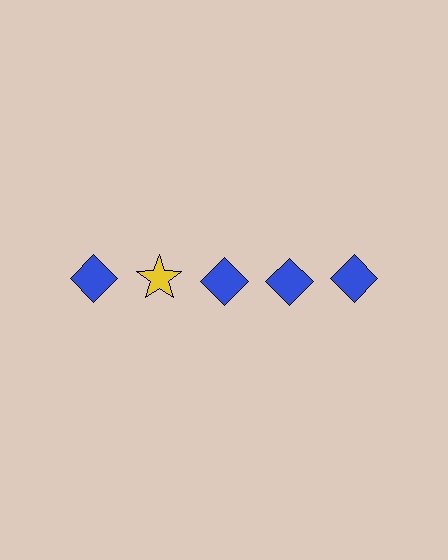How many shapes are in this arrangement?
There are 5 shapes arranged in a grid pattern.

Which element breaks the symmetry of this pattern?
The yellow star in the top row, second from left column breaks the symmetry. All other shapes are blue diamonds.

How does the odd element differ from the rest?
It differs in both color (yellow instead of blue) and shape (star instead of diamond).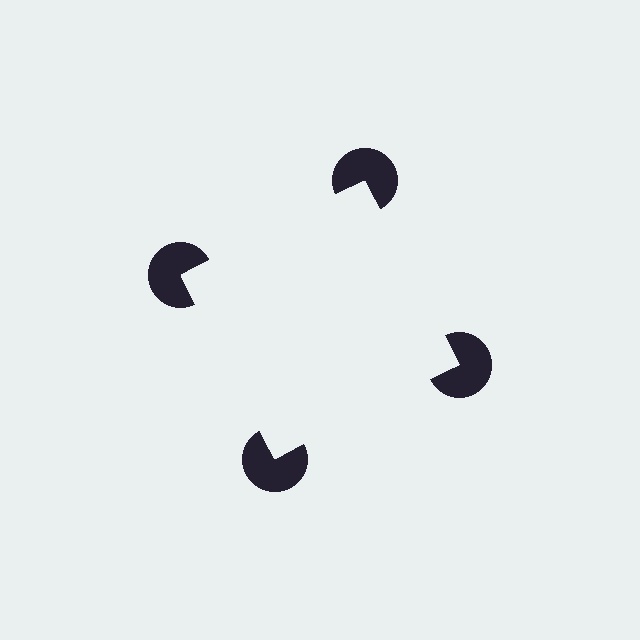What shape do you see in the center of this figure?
An illusory square — its edges are inferred from the aligned wedge cuts in the pac-man discs, not physically drawn.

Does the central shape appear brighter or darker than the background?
It typically appears slightly brighter than the background, even though no actual brightness change is drawn.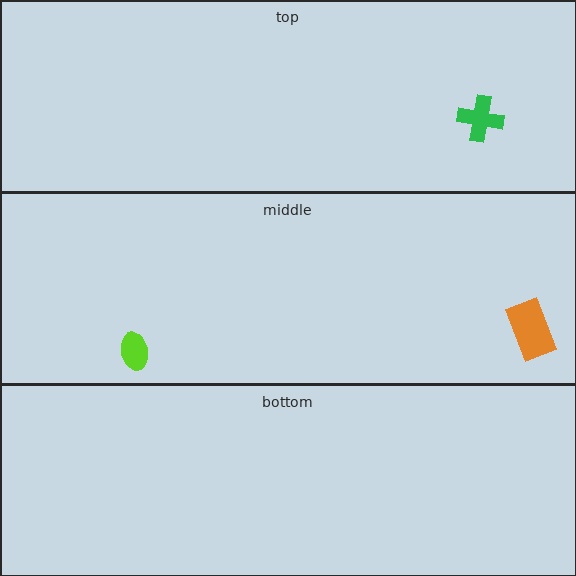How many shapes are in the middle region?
2.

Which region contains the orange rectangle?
The middle region.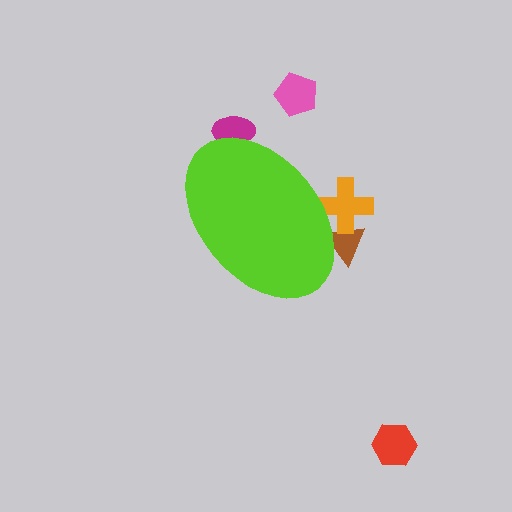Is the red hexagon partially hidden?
No, the red hexagon is fully visible.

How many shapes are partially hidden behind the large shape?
3 shapes are partially hidden.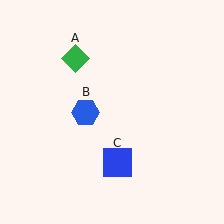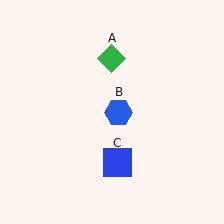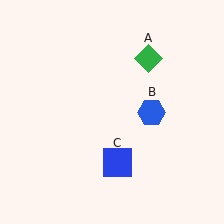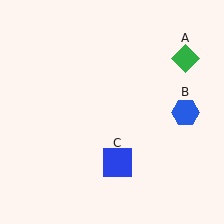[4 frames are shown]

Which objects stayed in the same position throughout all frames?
Blue square (object C) remained stationary.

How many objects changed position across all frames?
2 objects changed position: green diamond (object A), blue hexagon (object B).